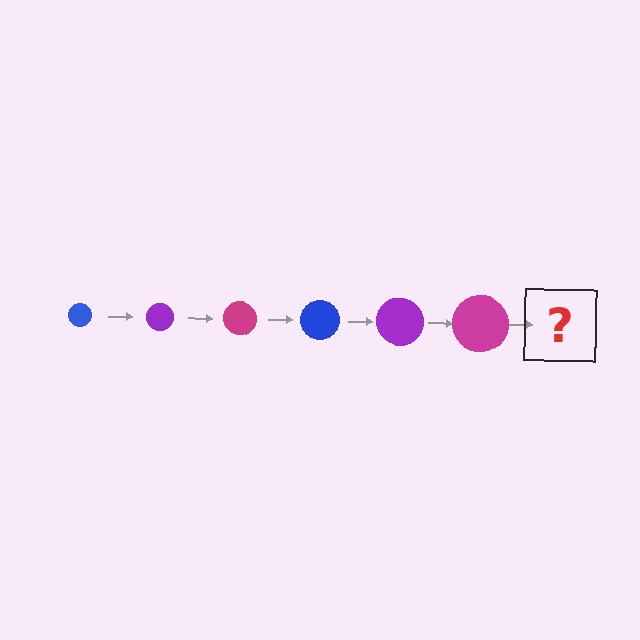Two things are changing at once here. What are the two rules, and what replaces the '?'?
The two rules are that the circle grows larger each step and the color cycles through blue, purple, and magenta. The '?' should be a blue circle, larger than the previous one.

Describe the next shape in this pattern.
It should be a blue circle, larger than the previous one.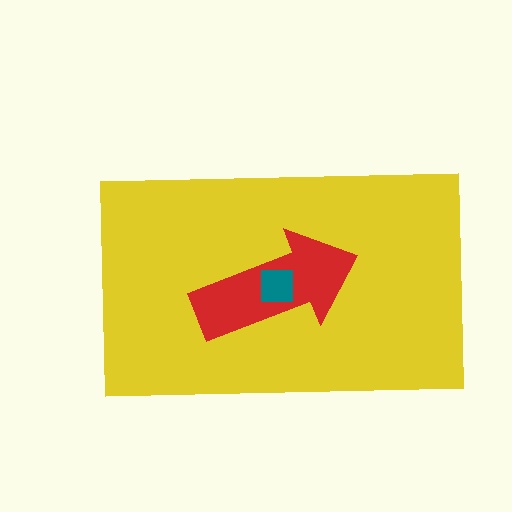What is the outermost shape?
The yellow rectangle.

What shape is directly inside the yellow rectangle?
The red arrow.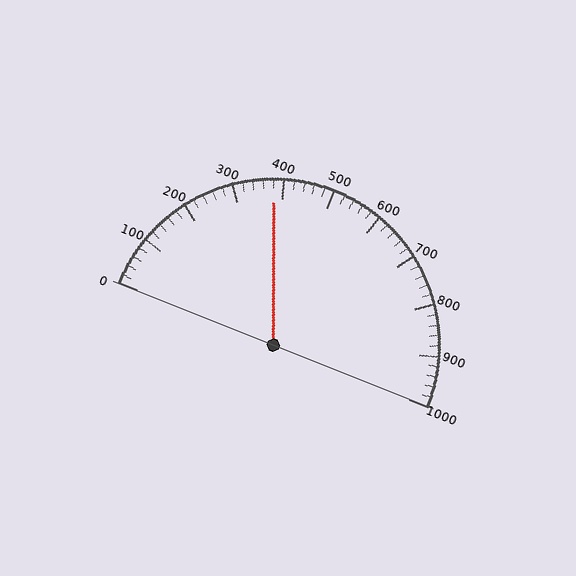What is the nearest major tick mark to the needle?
The nearest major tick mark is 400.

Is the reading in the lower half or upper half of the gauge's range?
The reading is in the lower half of the range (0 to 1000).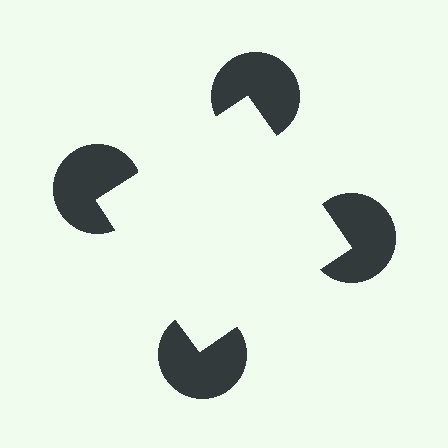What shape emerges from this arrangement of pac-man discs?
An illusory square — its edges are inferred from the aligned wedge cuts in the pac-man discs, not physically drawn.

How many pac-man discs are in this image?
There are 4 — one at each vertex of the illusory square.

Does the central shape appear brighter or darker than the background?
It typically appears slightly brighter than the background, even though no actual brightness change is drawn.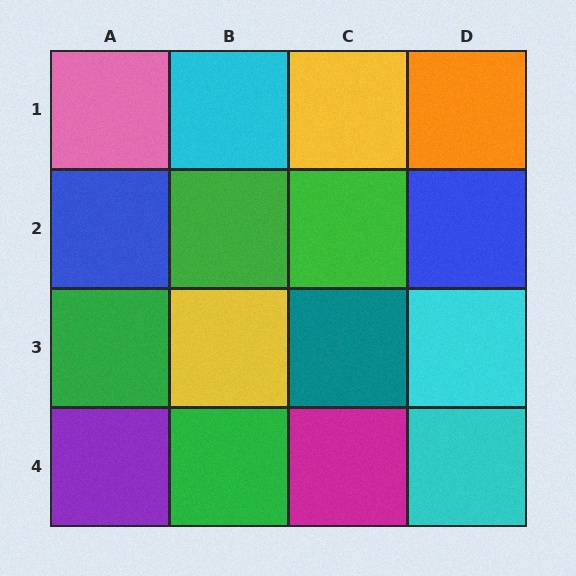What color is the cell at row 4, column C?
Magenta.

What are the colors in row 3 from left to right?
Green, yellow, teal, cyan.